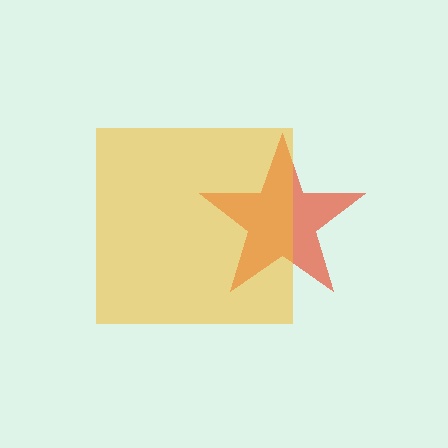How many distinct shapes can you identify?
There are 2 distinct shapes: a red star, a yellow square.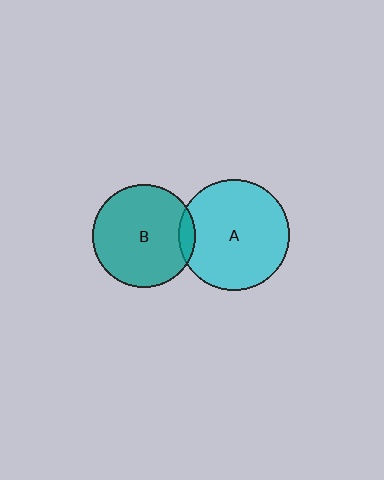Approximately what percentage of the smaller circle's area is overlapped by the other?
Approximately 10%.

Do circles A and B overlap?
Yes.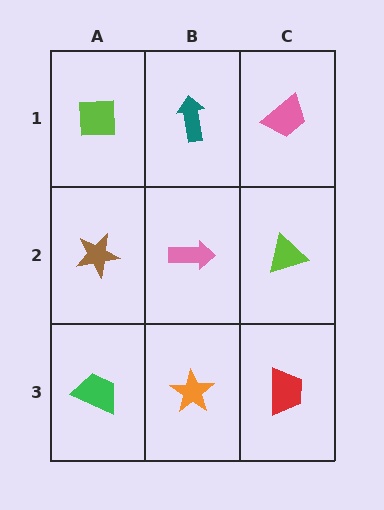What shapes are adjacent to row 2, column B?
A teal arrow (row 1, column B), an orange star (row 3, column B), a brown star (row 2, column A), a lime triangle (row 2, column C).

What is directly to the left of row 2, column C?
A pink arrow.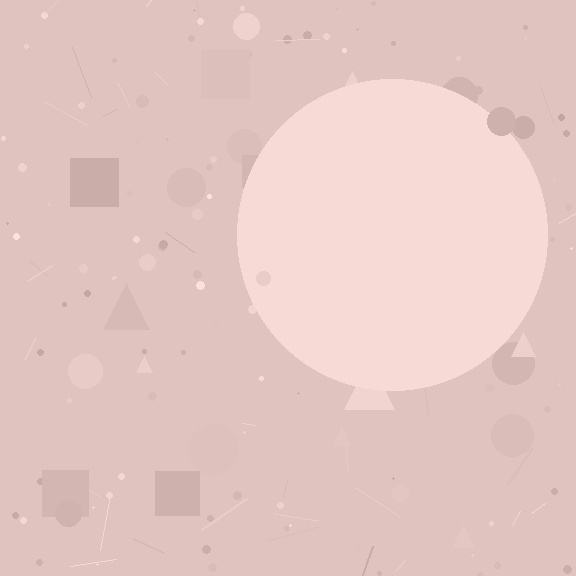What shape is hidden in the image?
A circle is hidden in the image.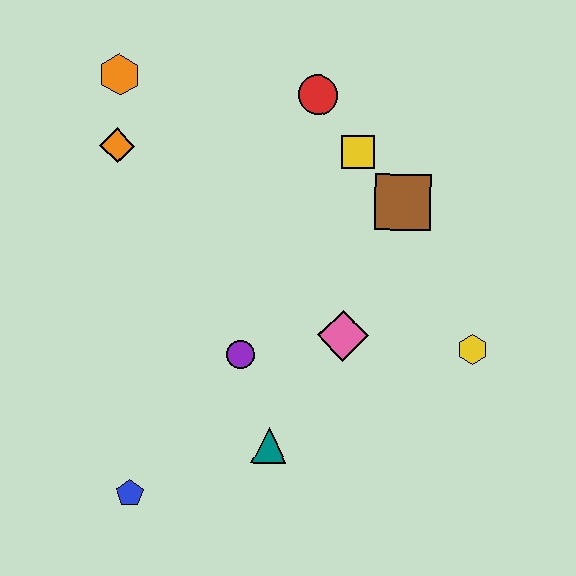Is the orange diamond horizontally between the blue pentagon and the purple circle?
No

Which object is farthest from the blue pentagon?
The red circle is farthest from the blue pentagon.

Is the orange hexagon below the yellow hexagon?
No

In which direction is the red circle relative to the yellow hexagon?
The red circle is above the yellow hexagon.